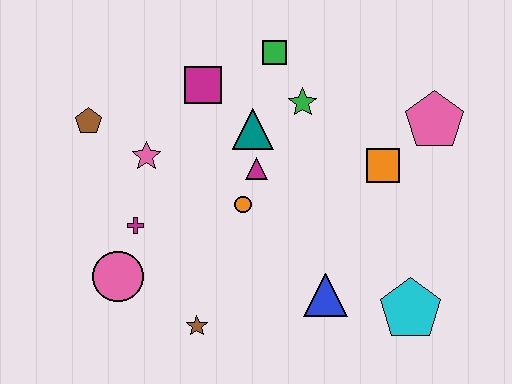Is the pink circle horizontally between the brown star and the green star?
No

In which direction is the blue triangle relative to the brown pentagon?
The blue triangle is to the right of the brown pentagon.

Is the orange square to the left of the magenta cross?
No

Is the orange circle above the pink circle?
Yes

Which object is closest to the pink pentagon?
The orange square is closest to the pink pentagon.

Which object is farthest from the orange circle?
The pink pentagon is farthest from the orange circle.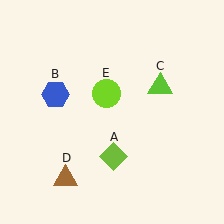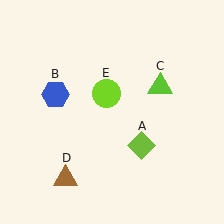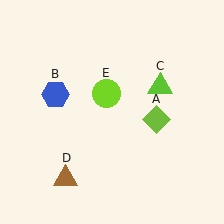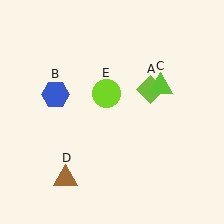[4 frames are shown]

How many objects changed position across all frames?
1 object changed position: lime diamond (object A).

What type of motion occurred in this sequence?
The lime diamond (object A) rotated counterclockwise around the center of the scene.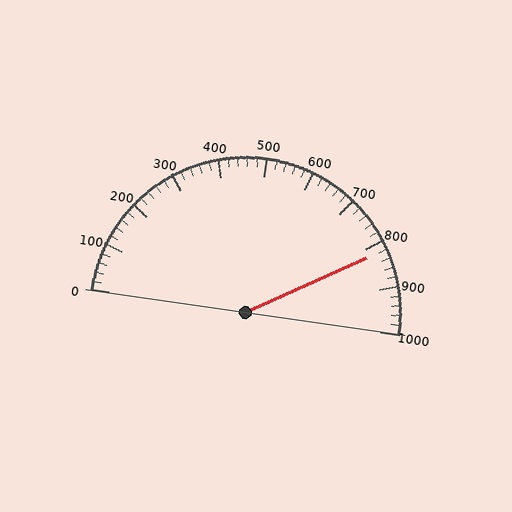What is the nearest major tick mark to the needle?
The nearest major tick mark is 800.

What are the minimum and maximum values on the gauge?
The gauge ranges from 0 to 1000.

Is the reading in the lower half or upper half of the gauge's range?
The reading is in the upper half of the range (0 to 1000).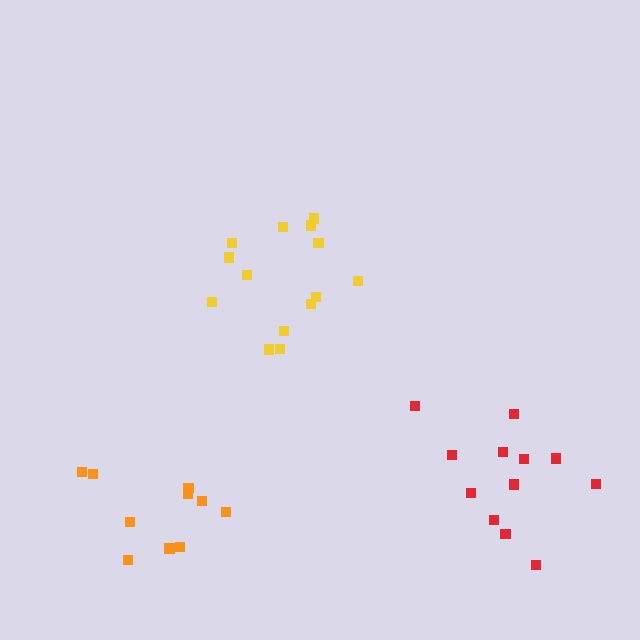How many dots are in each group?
Group 1: 12 dots, Group 2: 14 dots, Group 3: 10 dots (36 total).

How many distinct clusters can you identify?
There are 3 distinct clusters.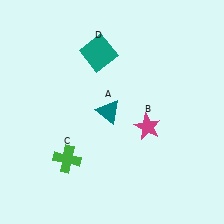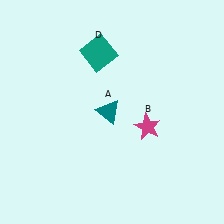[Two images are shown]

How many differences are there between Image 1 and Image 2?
There is 1 difference between the two images.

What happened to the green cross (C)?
The green cross (C) was removed in Image 2. It was in the bottom-left area of Image 1.